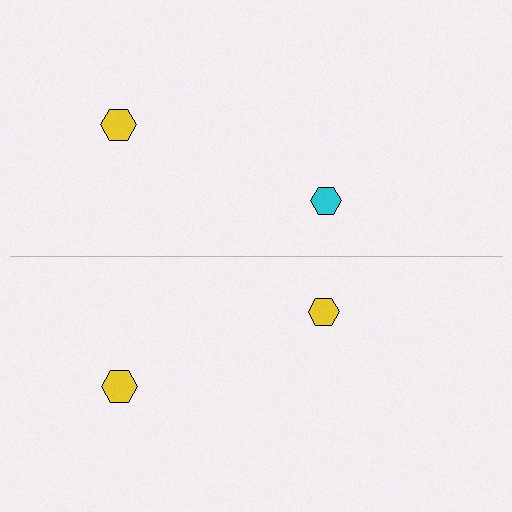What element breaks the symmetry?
The yellow hexagon on the bottom side breaks the symmetry — its mirror counterpart is cyan.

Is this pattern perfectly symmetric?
No, the pattern is not perfectly symmetric. The yellow hexagon on the bottom side breaks the symmetry — its mirror counterpart is cyan.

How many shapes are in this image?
There are 4 shapes in this image.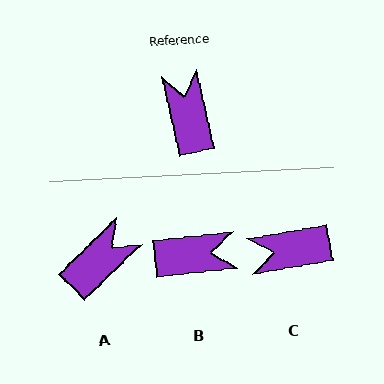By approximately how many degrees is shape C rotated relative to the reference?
Approximately 88 degrees counter-clockwise.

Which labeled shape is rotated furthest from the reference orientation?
B, about 96 degrees away.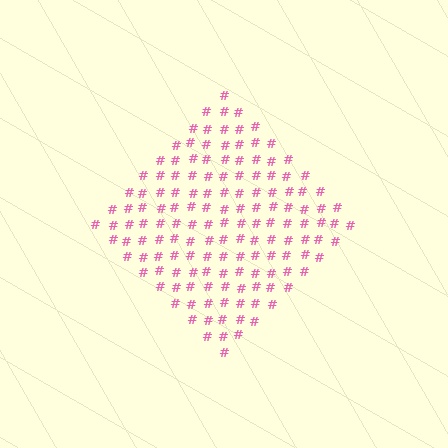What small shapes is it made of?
It is made of small hash symbols.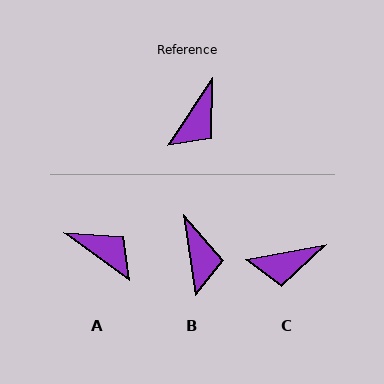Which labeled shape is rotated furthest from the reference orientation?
A, about 87 degrees away.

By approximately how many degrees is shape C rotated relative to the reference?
Approximately 46 degrees clockwise.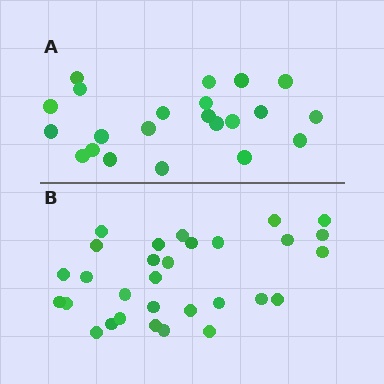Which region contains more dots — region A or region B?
Region B (the bottom region) has more dots.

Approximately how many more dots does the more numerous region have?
Region B has roughly 8 or so more dots than region A.